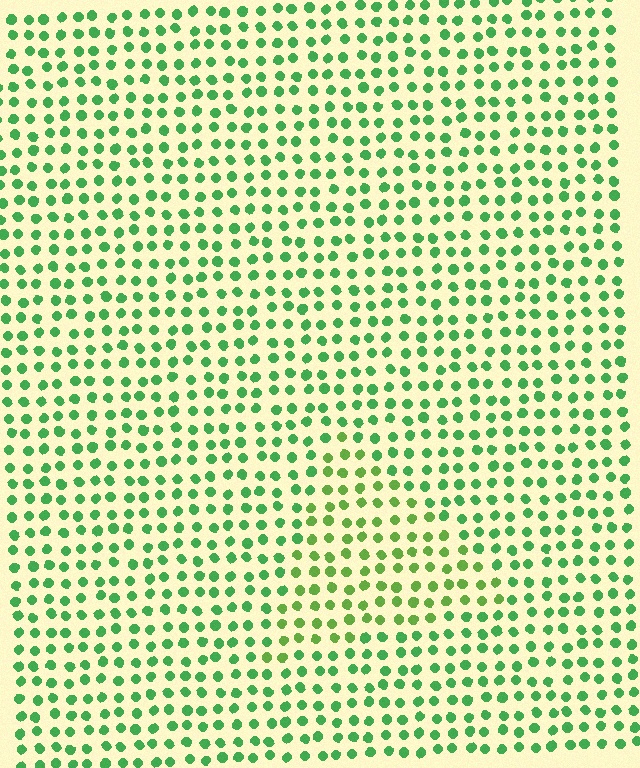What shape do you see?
I see a triangle.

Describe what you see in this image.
The image is filled with small green elements in a uniform arrangement. A triangle-shaped region is visible where the elements are tinted to a slightly different hue, forming a subtle color boundary.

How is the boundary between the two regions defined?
The boundary is defined purely by a slight shift in hue (about 28 degrees). Spacing, size, and orientation are identical on both sides.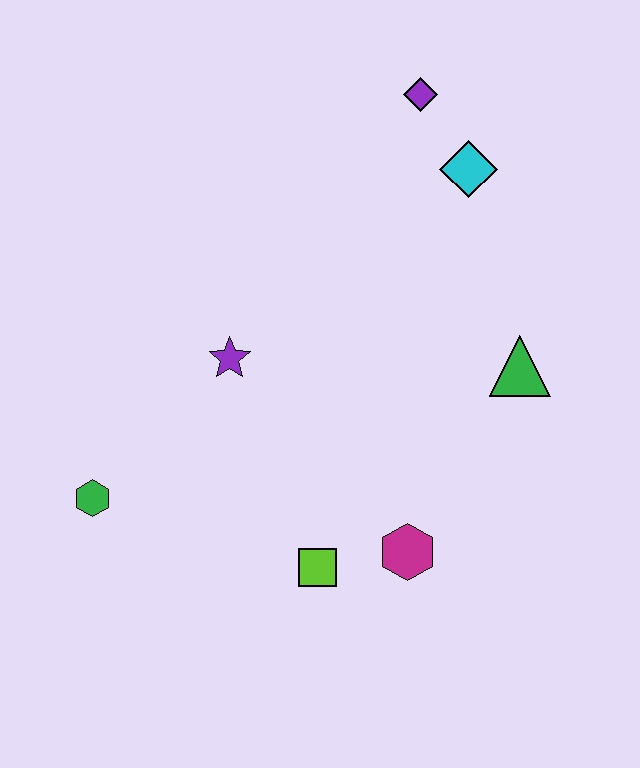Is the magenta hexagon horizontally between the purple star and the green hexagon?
No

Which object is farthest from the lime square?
The purple diamond is farthest from the lime square.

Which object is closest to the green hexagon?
The purple star is closest to the green hexagon.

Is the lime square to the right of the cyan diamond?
No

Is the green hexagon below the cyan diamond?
Yes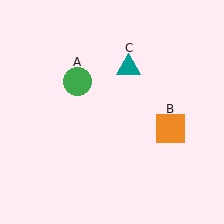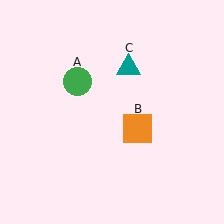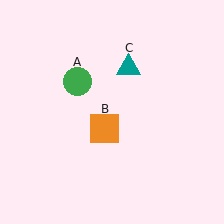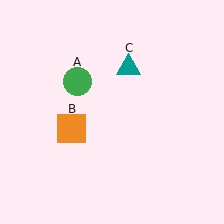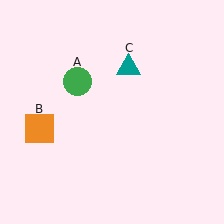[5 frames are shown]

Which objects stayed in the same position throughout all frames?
Green circle (object A) and teal triangle (object C) remained stationary.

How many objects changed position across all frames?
1 object changed position: orange square (object B).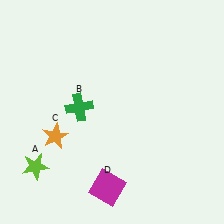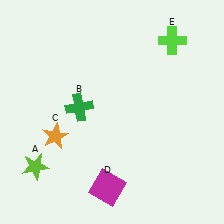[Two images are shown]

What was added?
A lime cross (E) was added in Image 2.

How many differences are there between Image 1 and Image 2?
There is 1 difference between the two images.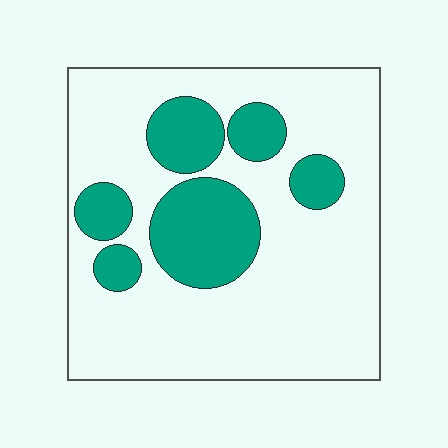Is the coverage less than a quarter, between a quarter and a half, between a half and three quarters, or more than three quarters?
Less than a quarter.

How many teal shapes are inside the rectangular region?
6.